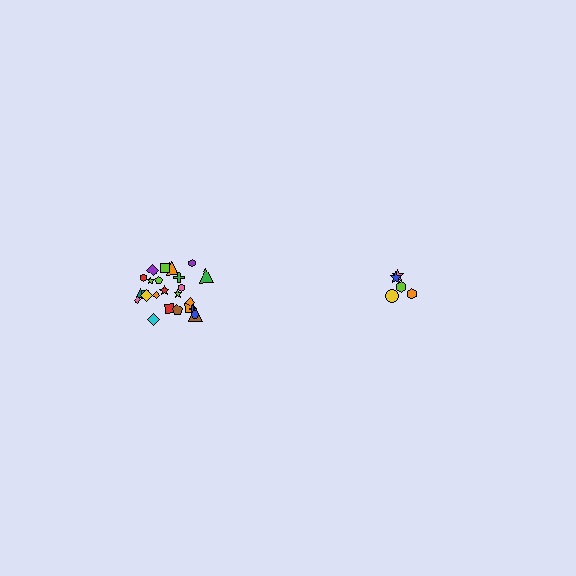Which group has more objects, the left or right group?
The left group.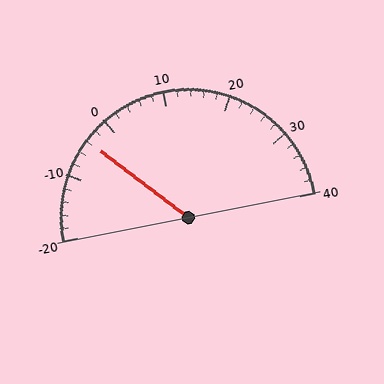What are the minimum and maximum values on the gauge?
The gauge ranges from -20 to 40.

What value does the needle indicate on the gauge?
The needle indicates approximately -4.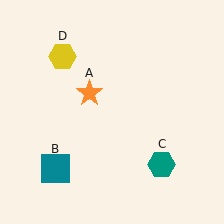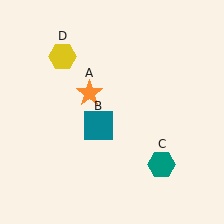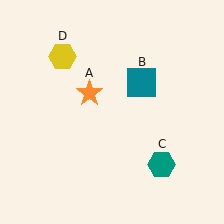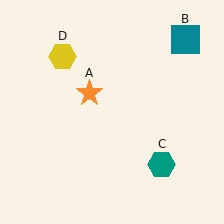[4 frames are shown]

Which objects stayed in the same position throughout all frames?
Orange star (object A) and teal hexagon (object C) and yellow hexagon (object D) remained stationary.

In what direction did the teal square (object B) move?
The teal square (object B) moved up and to the right.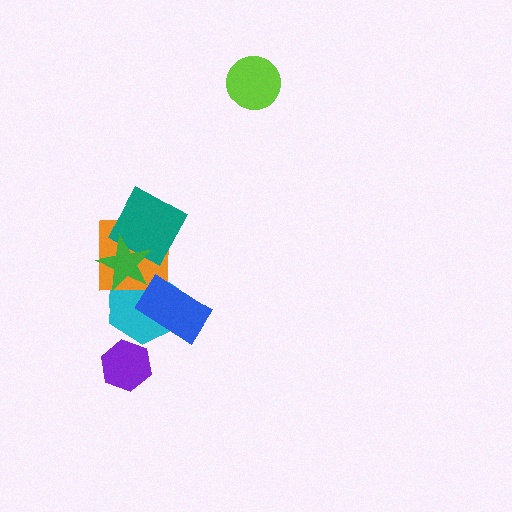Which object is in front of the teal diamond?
The green star is in front of the teal diamond.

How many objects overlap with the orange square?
3 objects overlap with the orange square.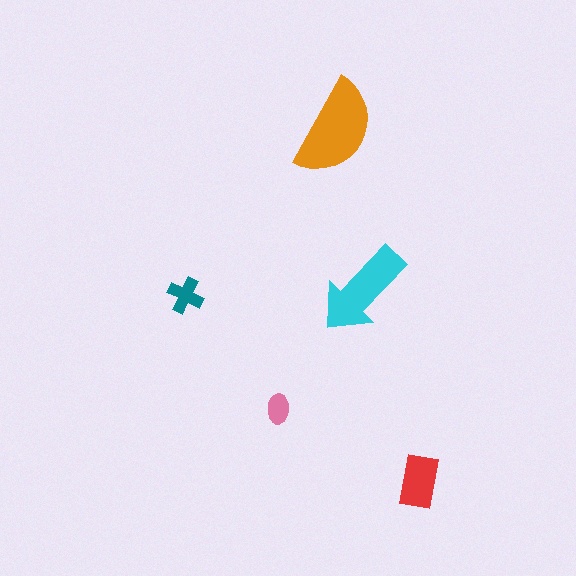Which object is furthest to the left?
The teal cross is leftmost.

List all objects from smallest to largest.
The pink ellipse, the teal cross, the red rectangle, the cyan arrow, the orange semicircle.